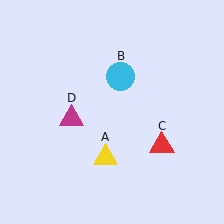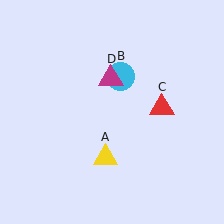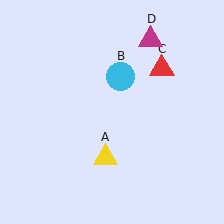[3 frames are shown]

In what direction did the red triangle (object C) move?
The red triangle (object C) moved up.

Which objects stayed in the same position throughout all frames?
Yellow triangle (object A) and cyan circle (object B) remained stationary.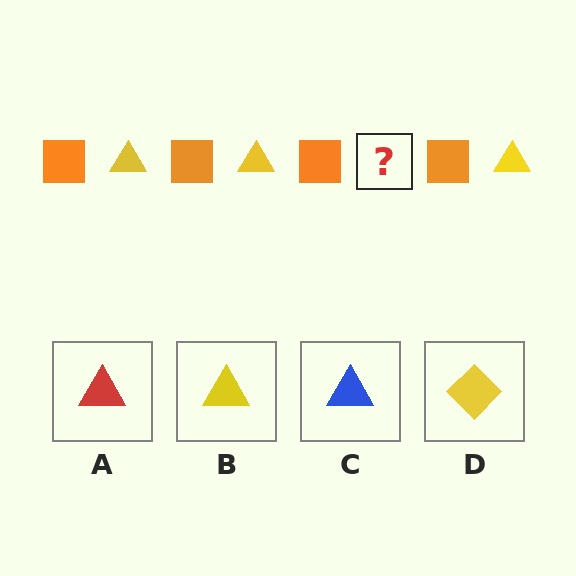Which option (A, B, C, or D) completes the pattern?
B.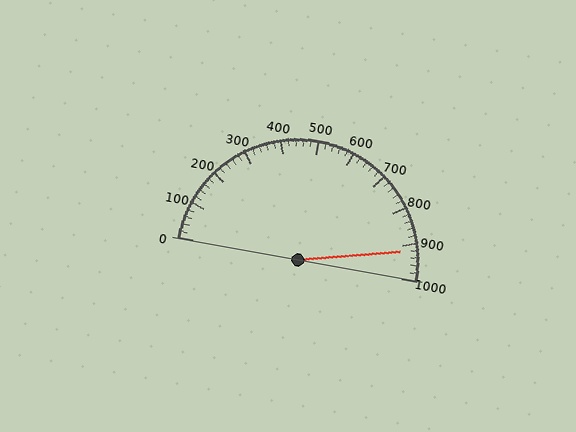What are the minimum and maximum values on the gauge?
The gauge ranges from 0 to 1000.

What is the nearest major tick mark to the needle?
The nearest major tick mark is 900.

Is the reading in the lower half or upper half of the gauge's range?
The reading is in the upper half of the range (0 to 1000).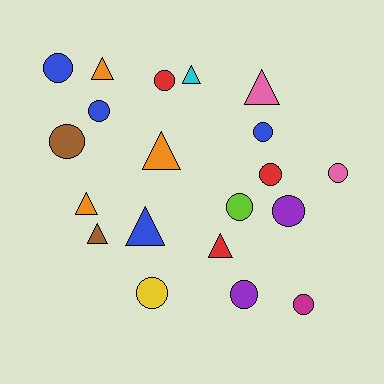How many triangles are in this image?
There are 8 triangles.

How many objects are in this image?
There are 20 objects.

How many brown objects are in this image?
There are 2 brown objects.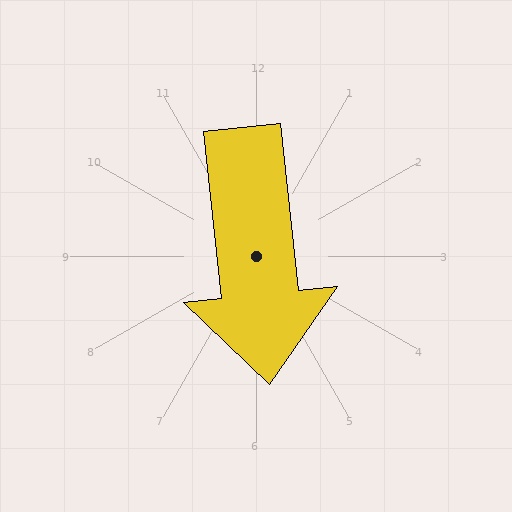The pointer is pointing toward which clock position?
Roughly 6 o'clock.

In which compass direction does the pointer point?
South.